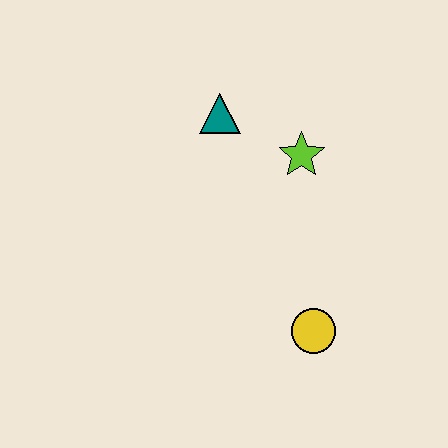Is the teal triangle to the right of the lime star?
No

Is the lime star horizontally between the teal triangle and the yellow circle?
Yes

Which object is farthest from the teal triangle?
The yellow circle is farthest from the teal triangle.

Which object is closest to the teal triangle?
The lime star is closest to the teal triangle.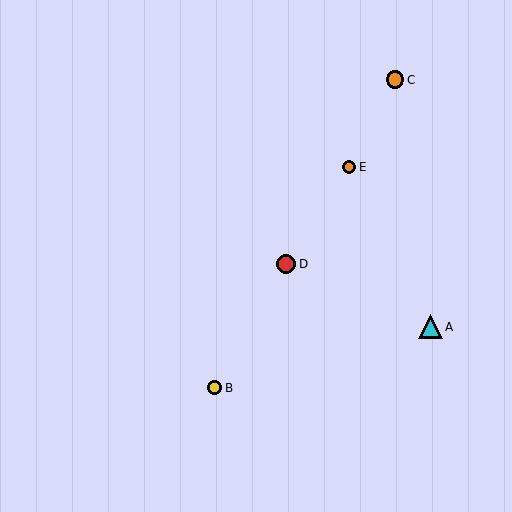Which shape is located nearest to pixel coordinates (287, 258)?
The red circle (labeled D) at (286, 264) is nearest to that location.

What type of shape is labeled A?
Shape A is a cyan triangle.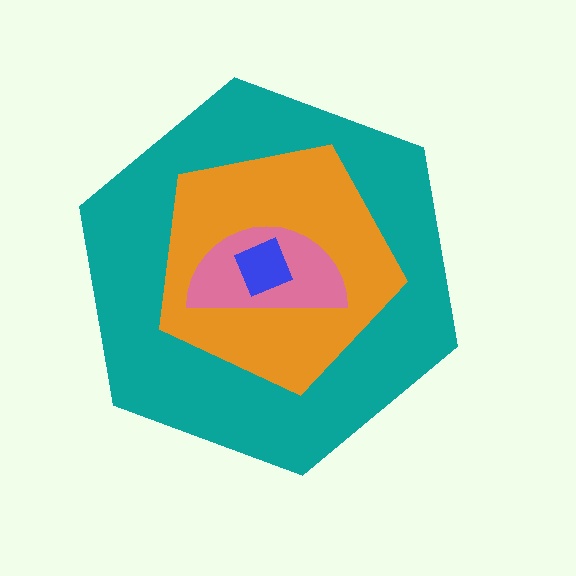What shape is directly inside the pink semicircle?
The blue square.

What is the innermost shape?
The blue square.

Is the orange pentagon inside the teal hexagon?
Yes.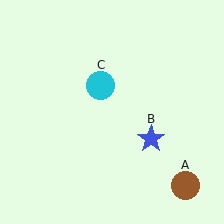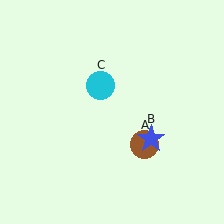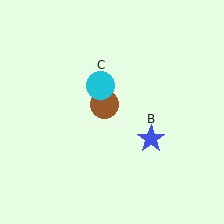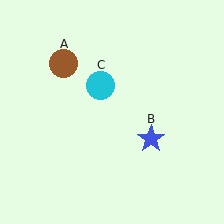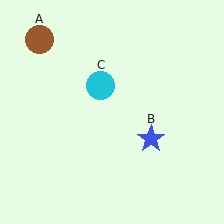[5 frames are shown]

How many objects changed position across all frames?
1 object changed position: brown circle (object A).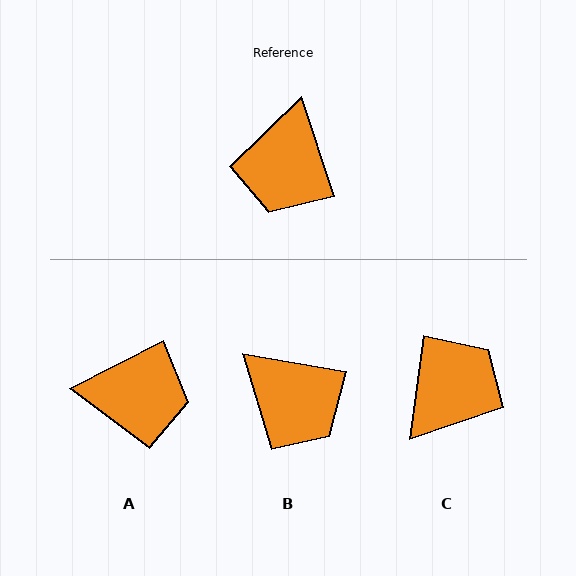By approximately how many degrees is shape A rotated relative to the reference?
Approximately 99 degrees counter-clockwise.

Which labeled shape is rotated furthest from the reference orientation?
C, about 154 degrees away.